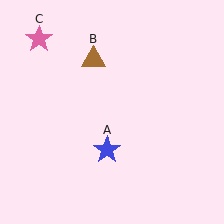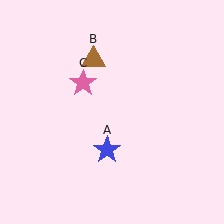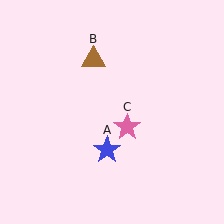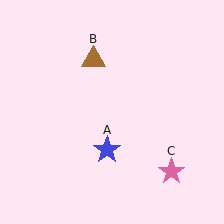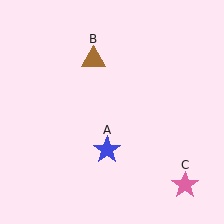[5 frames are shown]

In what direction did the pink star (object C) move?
The pink star (object C) moved down and to the right.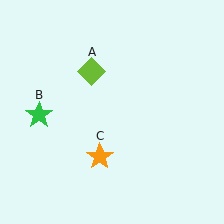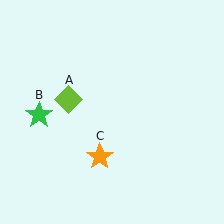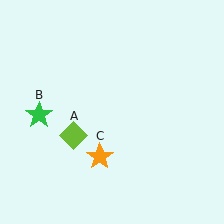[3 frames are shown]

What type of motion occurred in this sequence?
The lime diamond (object A) rotated counterclockwise around the center of the scene.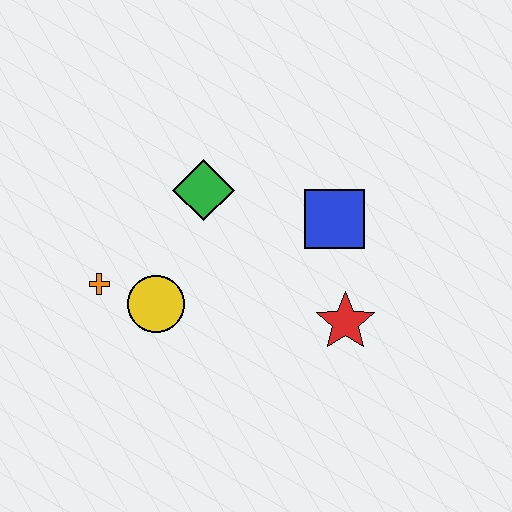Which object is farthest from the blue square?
The orange cross is farthest from the blue square.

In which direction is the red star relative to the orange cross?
The red star is to the right of the orange cross.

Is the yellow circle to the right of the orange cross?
Yes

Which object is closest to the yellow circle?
The orange cross is closest to the yellow circle.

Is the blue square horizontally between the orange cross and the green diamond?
No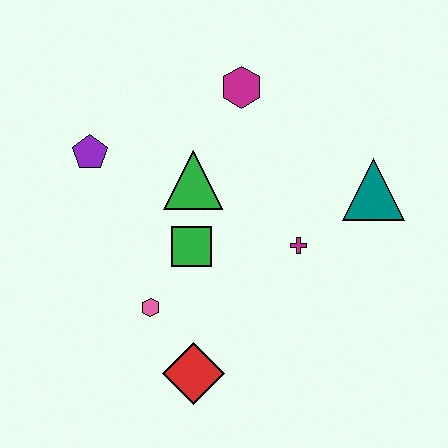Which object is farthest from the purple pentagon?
The teal triangle is farthest from the purple pentagon.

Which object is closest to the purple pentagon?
The green triangle is closest to the purple pentagon.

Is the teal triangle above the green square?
Yes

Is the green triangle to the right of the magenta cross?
No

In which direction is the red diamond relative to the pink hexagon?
The red diamond is below the pink hexagon.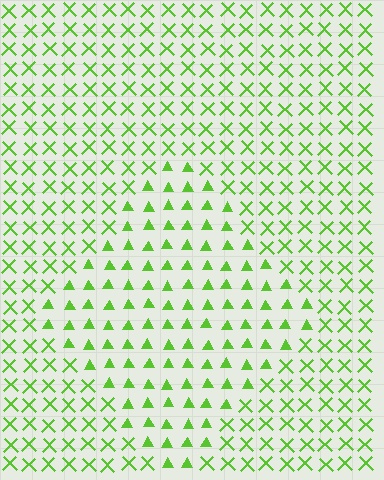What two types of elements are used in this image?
The image uses triangles inside the diamond region and X marks outside it.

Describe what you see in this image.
The image is filled with small lime elements arranged in a uniform grid. A diamond-shaped region contains triangles, while the surrounding area contains X marks. The boundary is defined purely by the change in element shape.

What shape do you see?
I see a diamond.